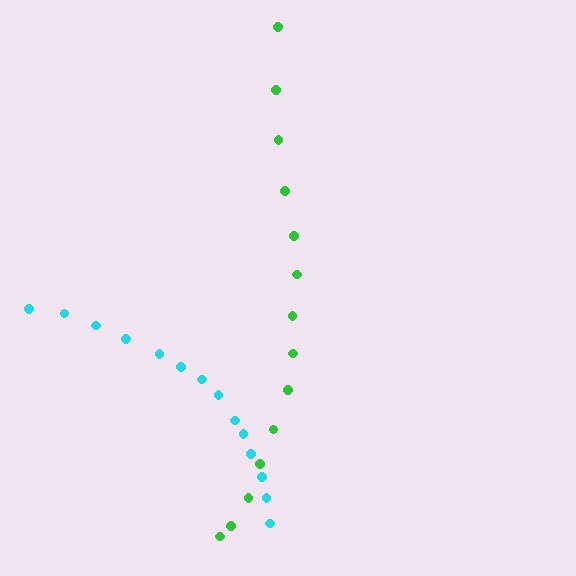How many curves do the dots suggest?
There are 2 distinct paths.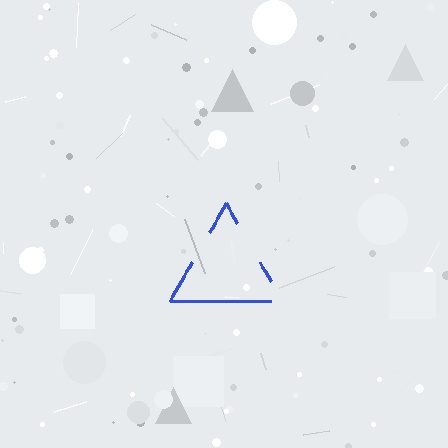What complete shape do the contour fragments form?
The contour fragments form a triangle.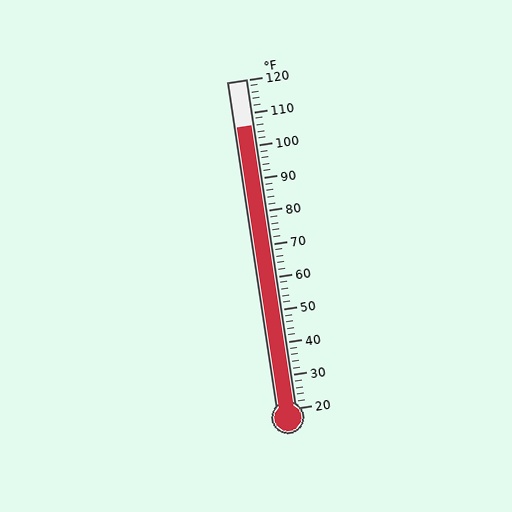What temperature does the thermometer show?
The thermometer shows approximately 106°F.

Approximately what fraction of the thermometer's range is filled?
The thermometer is filled to approximately 85% of its range.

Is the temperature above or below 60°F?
The temperature is above 60°F.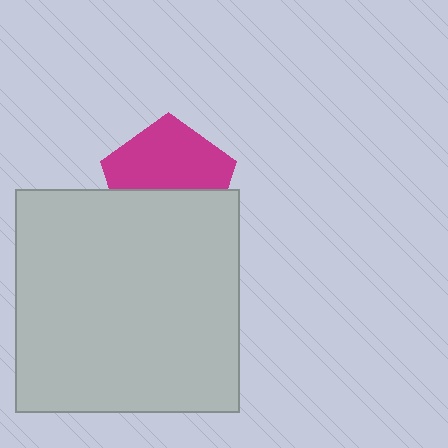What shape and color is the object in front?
The object in front is a light gray square.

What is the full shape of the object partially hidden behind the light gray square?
The partially hidden object is a magenta pentagon.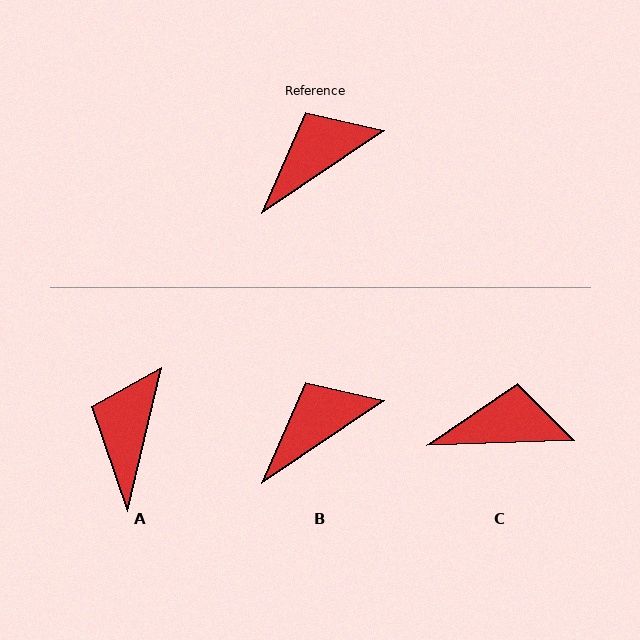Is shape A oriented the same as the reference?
No, it is off by about 43 degrees.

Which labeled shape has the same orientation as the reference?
B.